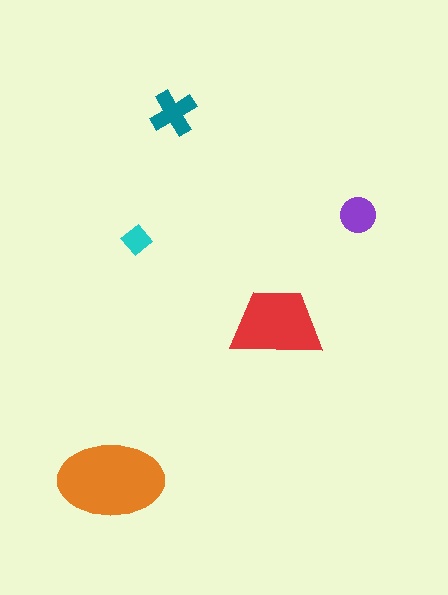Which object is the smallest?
The cyan diamond.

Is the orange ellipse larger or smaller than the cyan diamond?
Larger.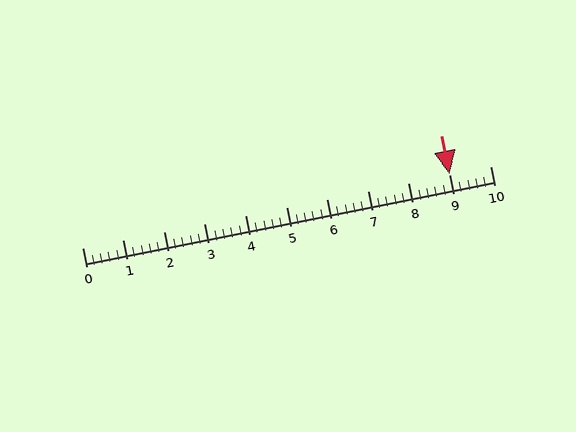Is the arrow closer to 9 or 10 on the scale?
The arrow is closer to 9.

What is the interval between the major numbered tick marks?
The major tick marks are spaced 1 units apart.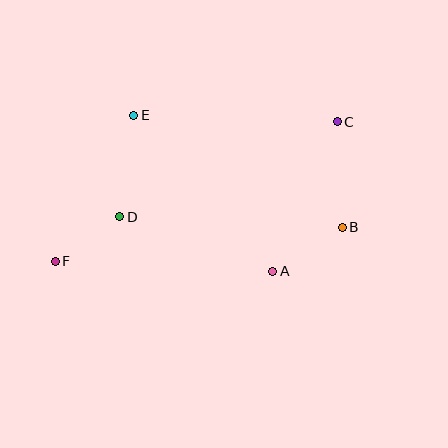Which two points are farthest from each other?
Points C and F are farthest from each other.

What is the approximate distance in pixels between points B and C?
The distance between B and C is approximately 105 pixels.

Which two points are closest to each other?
Points D and F are closest to each other.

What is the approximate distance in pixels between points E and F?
The distance between E and F is approximately 166 pixels.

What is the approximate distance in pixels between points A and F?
The distance between A and F is approximately 218 pixels.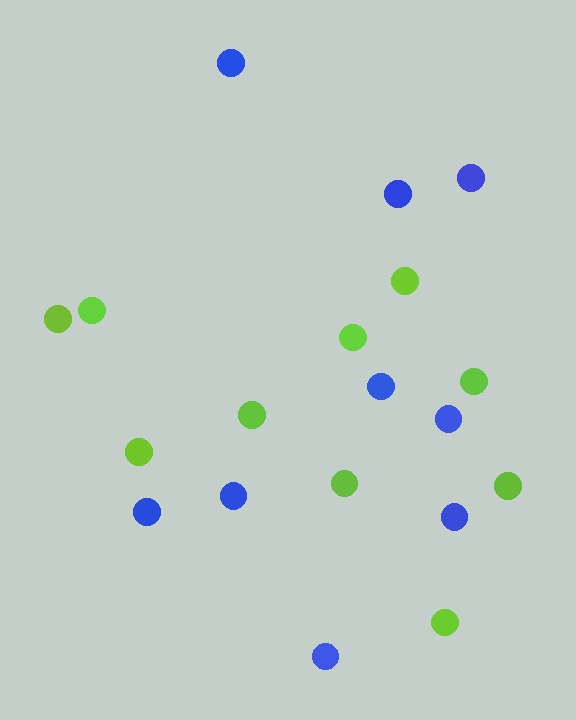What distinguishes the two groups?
There are 2 groups: one group of blue circles (9) and one group of lime circles (10).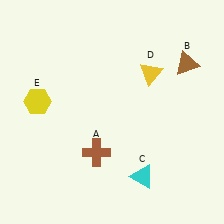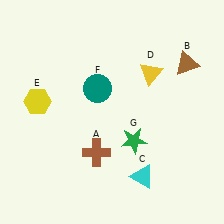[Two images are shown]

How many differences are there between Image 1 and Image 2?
There are 2 differences between the two images.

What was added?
A teal circle (F), a green star (G) were added in Image 2.